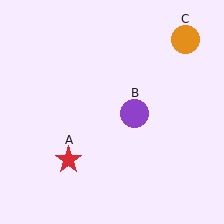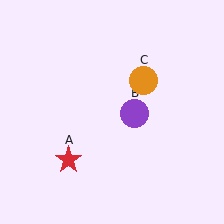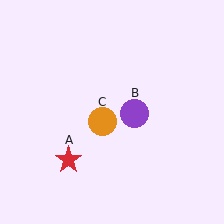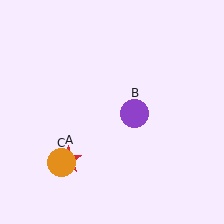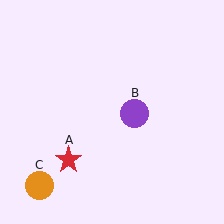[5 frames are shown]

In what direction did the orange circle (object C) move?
The orange circle (object C) moved down and to the left.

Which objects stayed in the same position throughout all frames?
Red star (object A) and purple circle (object B) remained stationary.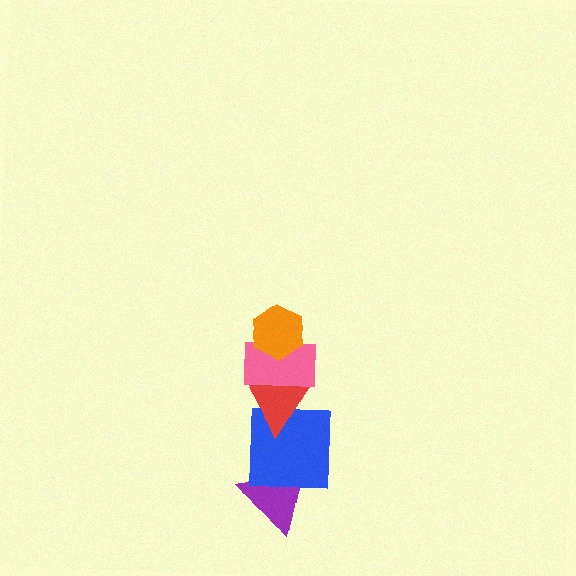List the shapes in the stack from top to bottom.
From top to bottom: the orange hexagon, the pink rectangle, the red triangle, the blue square, the purple triangle.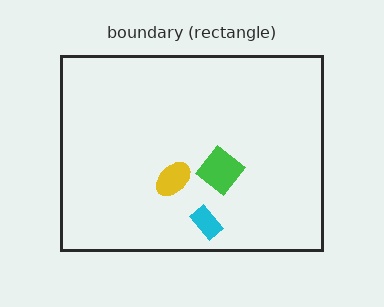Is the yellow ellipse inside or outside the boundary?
Inside.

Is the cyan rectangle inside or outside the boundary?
Inside.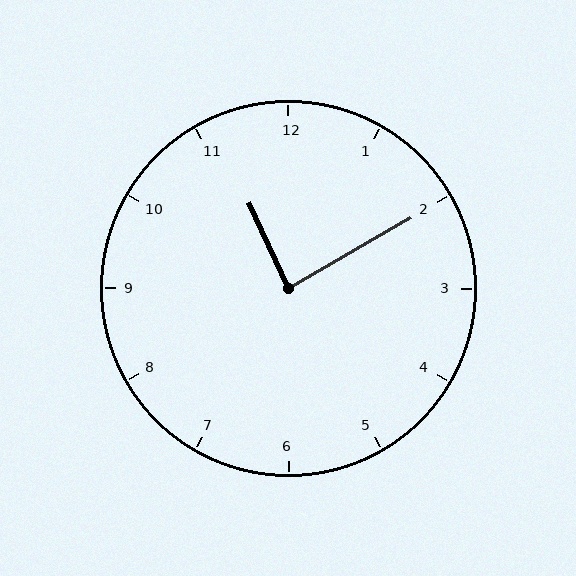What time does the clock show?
11:10.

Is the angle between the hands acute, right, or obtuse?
It is right.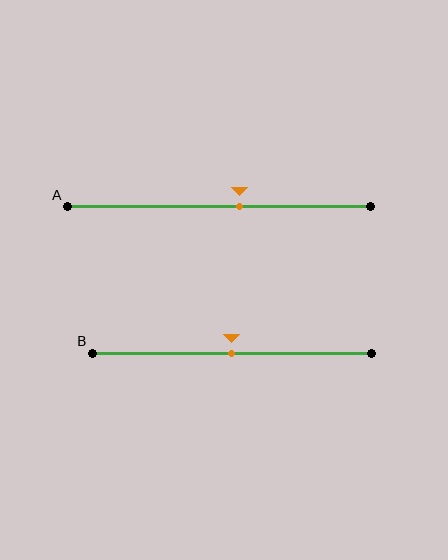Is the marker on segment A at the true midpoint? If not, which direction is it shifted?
No, the marker on segment A is shifted to the right by about 7% of the segment length.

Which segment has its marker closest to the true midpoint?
Segment B has its marker closest to the true midpoint.